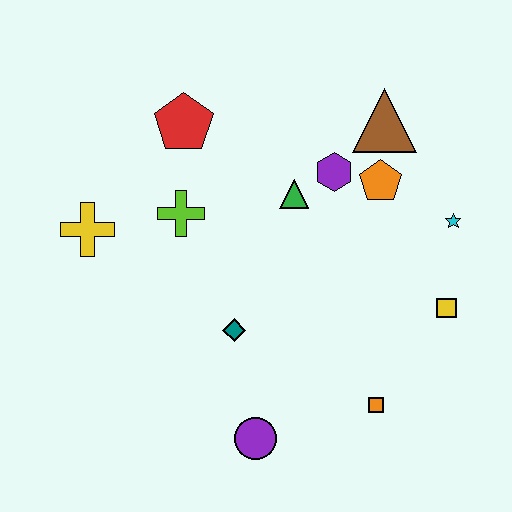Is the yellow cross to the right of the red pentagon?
No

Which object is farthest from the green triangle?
The purple circle is farthest from the green triangle.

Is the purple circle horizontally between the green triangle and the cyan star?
No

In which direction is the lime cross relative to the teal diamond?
The lime cross is above the teal diamond.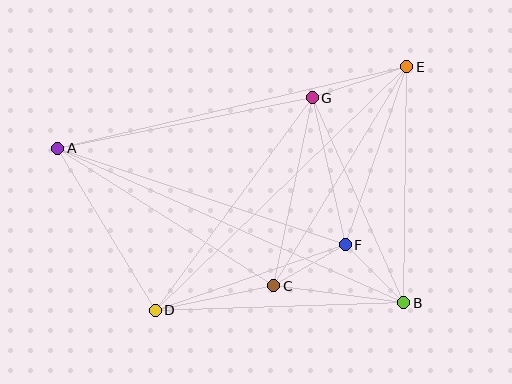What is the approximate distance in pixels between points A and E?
The distance between A and E is approximately 358 pixels.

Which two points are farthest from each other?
Points A and B are farthest from each other.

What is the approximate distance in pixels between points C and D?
The distance between C and D is approximately 121 pixels.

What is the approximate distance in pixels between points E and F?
The distance between E and F is approximately 188 pixels.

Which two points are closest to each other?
Points C and F are closest to each other.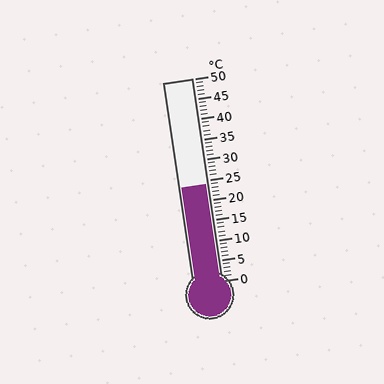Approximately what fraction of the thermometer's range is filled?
The thermometer is filled to approximately 50% of its range.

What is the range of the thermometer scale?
The thermometer scale ranges from 0°C to 50°C.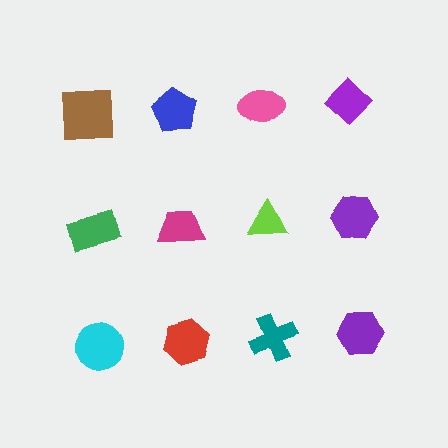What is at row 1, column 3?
A pink ellipse.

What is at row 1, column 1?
A brown square.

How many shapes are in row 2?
4 shapes.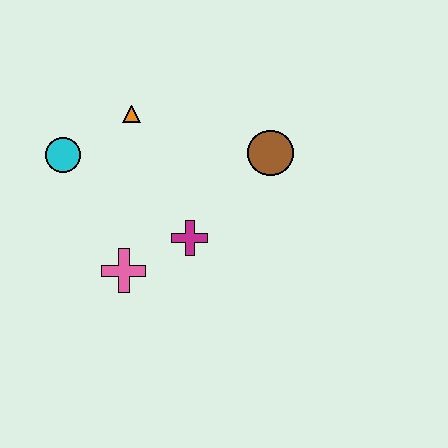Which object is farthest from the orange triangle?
The pink cross is farthest from the orange triangle.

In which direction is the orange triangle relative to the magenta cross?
The orange triangle is above the magenta cross.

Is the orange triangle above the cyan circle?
Yes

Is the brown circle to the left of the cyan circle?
No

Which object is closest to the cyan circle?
The orange triangle is closest to the cyan circle.